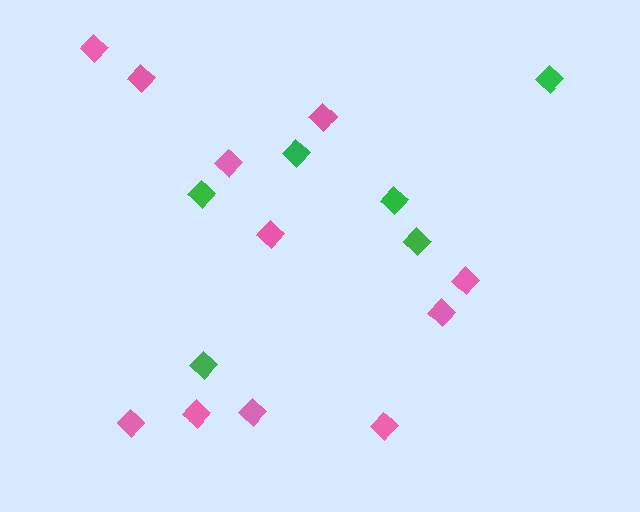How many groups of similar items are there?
There are 2 groups: one group of green diamonds (6) and one group of pink diamonds (11).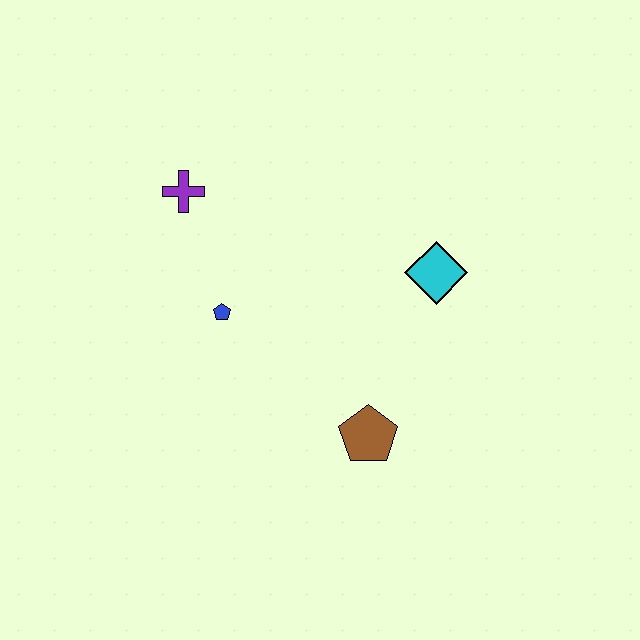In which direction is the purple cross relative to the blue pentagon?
The purple cross is above the blue pentagon.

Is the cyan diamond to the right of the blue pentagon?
Yes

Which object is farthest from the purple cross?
The brown pentagon is farthest from the purple cross.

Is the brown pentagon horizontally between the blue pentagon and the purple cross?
No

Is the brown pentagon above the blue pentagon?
No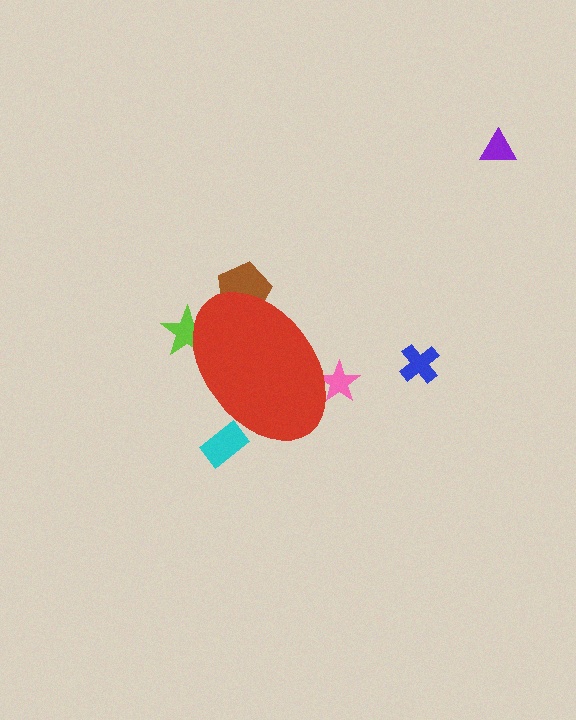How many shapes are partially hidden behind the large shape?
4 shapes are partially hidden.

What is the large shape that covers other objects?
A red ellipse.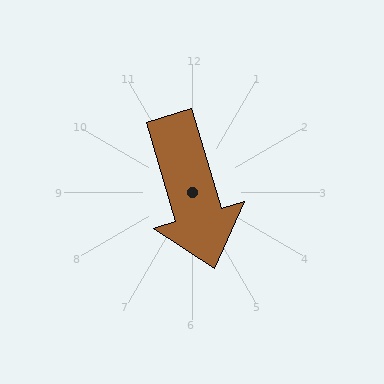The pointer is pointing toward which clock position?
Roughly 5 o'clock.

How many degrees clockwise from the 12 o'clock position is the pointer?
Approximately 163 degrees.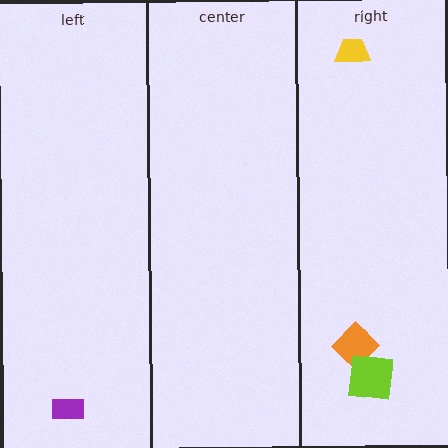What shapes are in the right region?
The orange diamond, the lime square, the yellow trapezoid.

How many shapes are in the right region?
3.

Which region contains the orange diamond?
The right region.